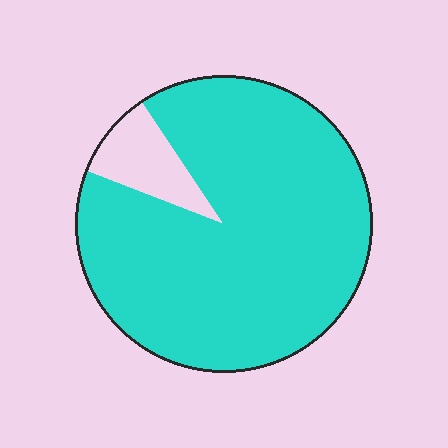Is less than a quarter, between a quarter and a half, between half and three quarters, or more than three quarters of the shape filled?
More than three quarters.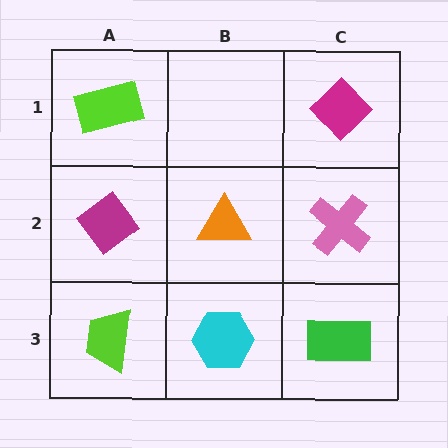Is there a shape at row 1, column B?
No, that cell is empty.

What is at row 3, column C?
A green rectangle.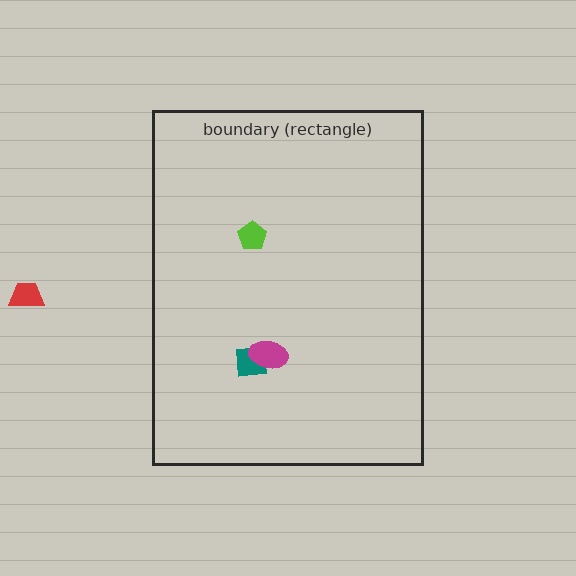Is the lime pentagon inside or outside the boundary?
Inside.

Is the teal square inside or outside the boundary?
Inside.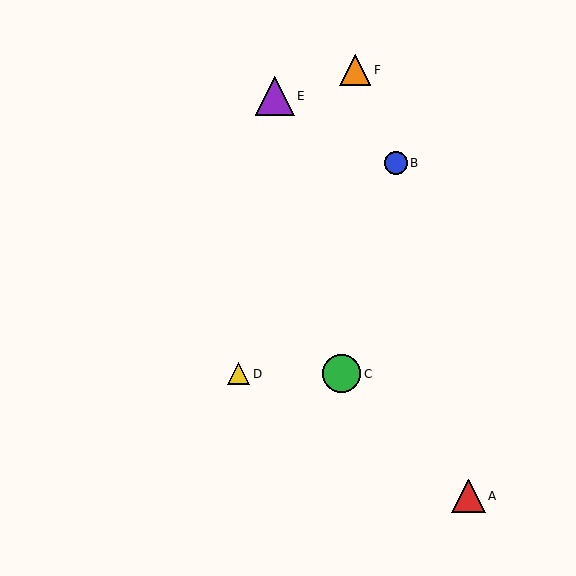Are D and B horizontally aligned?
No, D is at y≈374 and B is at y≈163.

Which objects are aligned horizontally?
Objects C, D are aligned horizontally.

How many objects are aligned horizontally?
2 objects (C, D) are aligned horizontally.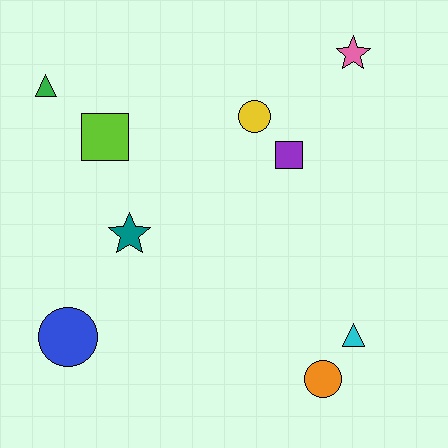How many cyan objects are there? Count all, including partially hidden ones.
There is 1 cyan object.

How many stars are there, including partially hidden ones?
There are 2 stars.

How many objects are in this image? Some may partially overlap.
There are 9 objects.